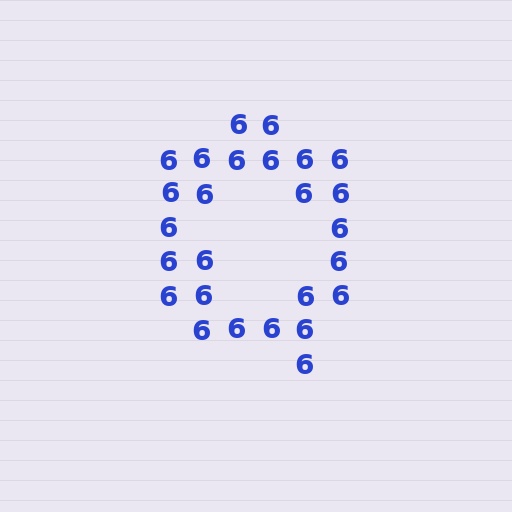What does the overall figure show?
The overall figure shows the letter Q.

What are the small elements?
The small elements are digit 6's.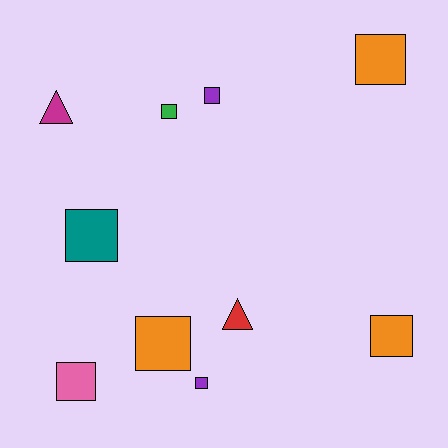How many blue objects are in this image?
There are no blue objects.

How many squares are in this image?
There are 8 squares.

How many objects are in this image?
There are 10 objects.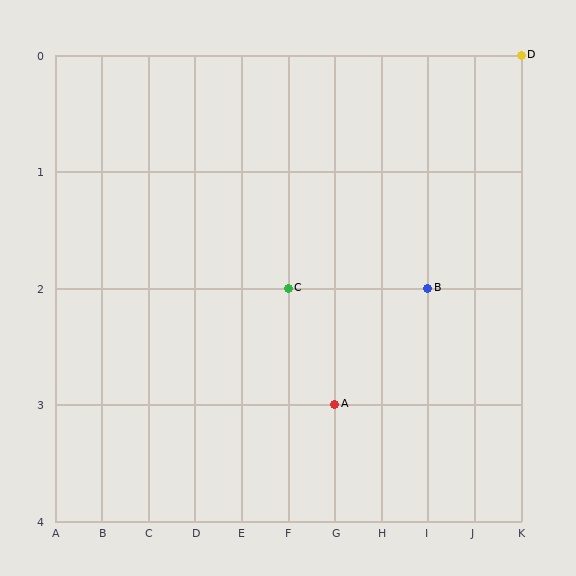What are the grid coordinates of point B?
Point B is at grid coordinates (I, 2).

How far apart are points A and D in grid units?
Points A and D are 4 columns and 3 rows apart (about 5.0 grid units diagonally).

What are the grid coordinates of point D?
Point D is at grid coordinates (K, 0).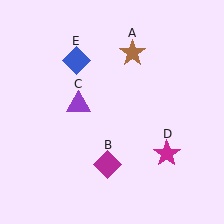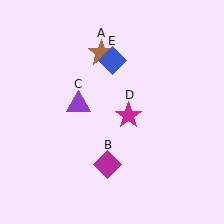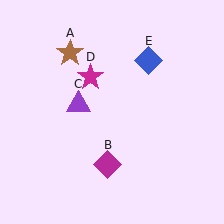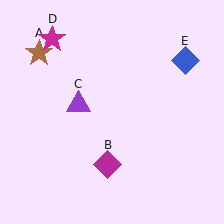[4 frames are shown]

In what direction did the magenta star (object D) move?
The magenta star (object D) moved up and to the left.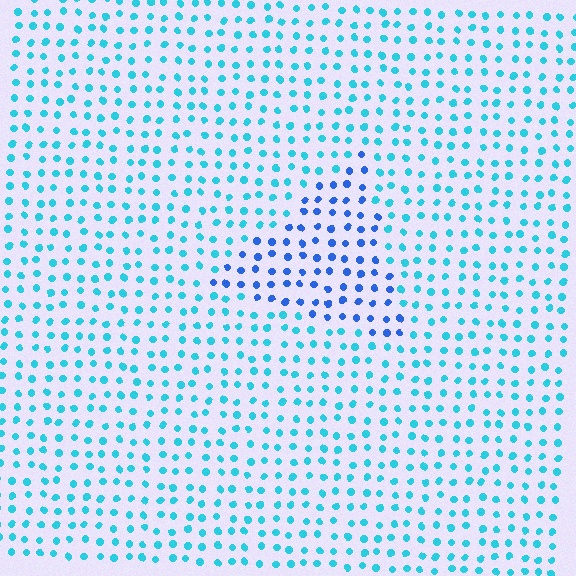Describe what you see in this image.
The image is filled with small cyan elements in a uniform arrangement. A triangle-shaped region is visible where the elements are tinted to a slightly different hue, forming a subtle color boundary.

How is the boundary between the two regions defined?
The boundary is defined purely by a slight shift in hue (about 35 degrees). Spacing, size, and orientation are identical on both sides.